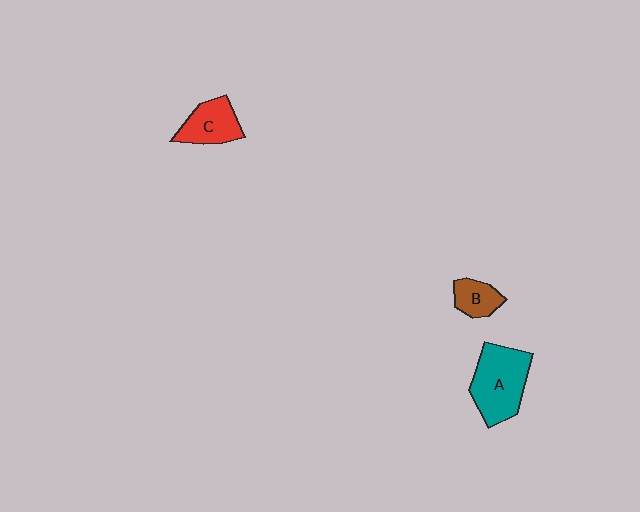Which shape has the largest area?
Shape A (teal).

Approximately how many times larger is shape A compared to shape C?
Approximately 1.6 times.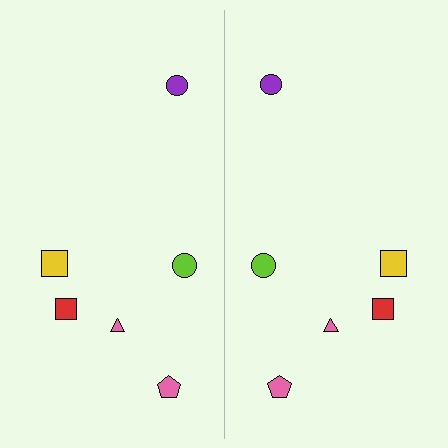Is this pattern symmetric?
Yes, this pattern has bilateral (reflection) symmetry.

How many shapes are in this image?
There are 12 shapes in this image.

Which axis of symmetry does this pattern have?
The pattern has a vertical axis of symmetry running through the center of the image.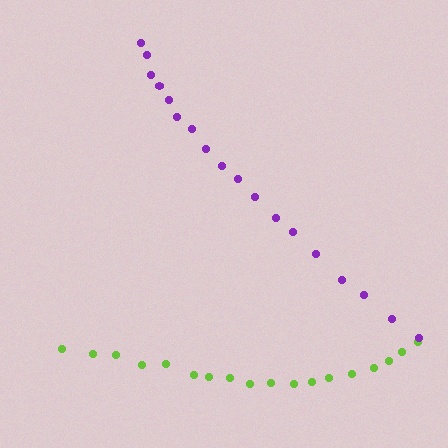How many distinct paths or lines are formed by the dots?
There are 2 distinct paths.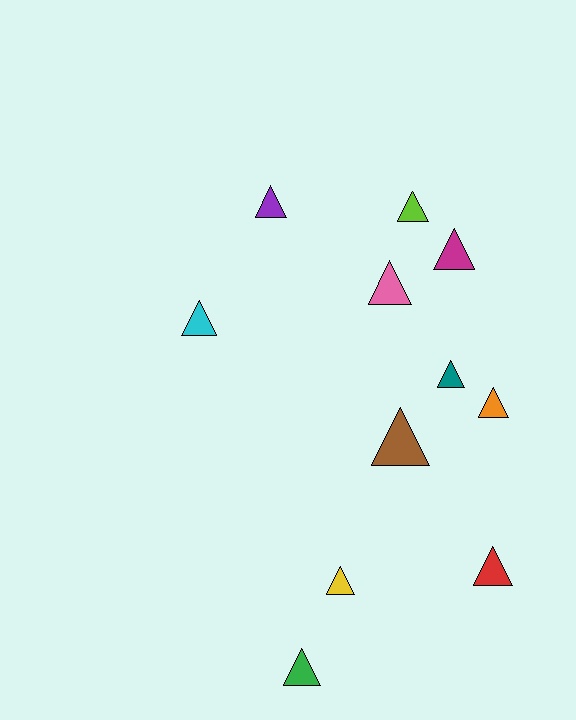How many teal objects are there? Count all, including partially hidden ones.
There is 1 teal object.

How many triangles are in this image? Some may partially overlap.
There are 11 triangles.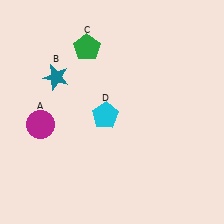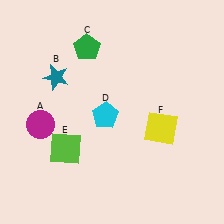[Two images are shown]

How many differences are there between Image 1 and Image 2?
There are 2 differences between the two images.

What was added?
A lime square (E), a yellow square (F) were added in Image 2.